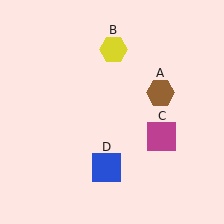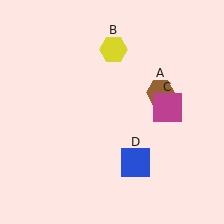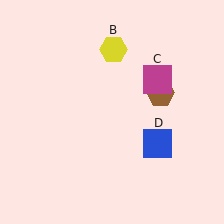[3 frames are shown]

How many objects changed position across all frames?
2 objects changed position: magenta square (object C), blue square (object D).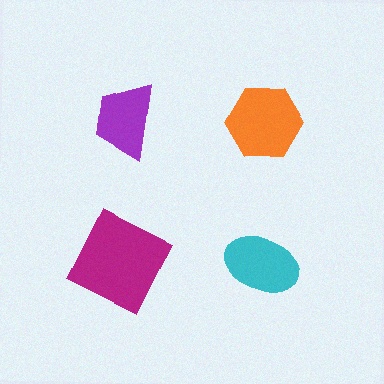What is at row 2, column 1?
A magenta square.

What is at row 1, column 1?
A purple trapezoid.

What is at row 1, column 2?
An orange hexagon.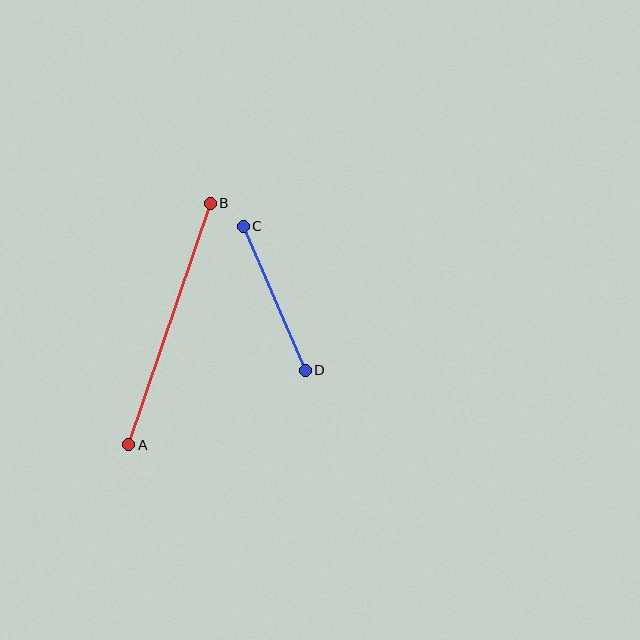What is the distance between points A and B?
The distance is approximately 255 pixels.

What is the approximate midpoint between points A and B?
The midpoint is at approximately (170, 324) pixels.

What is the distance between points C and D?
The distance is approximately 157 pixels.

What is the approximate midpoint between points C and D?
The midpoint is at approximately (274, 298) pixels.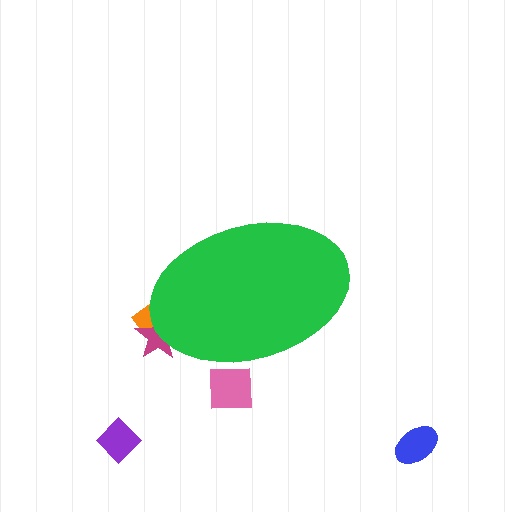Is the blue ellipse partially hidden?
No, the blue ellipse is fully visible.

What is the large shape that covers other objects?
A green ellipse.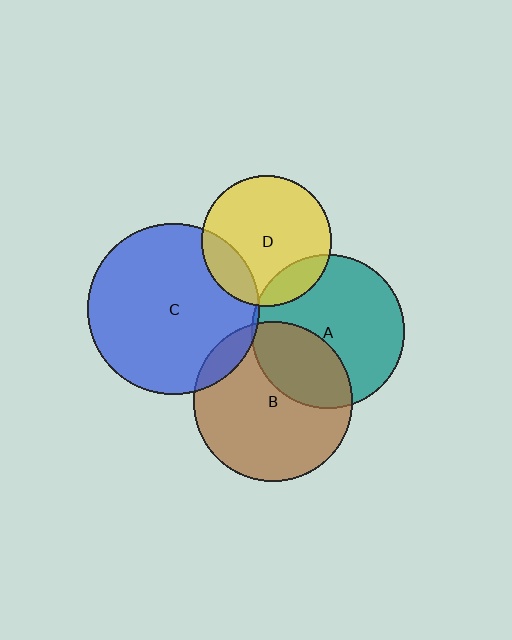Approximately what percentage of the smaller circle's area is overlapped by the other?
Approximately 10%.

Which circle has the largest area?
Circle C (blue).